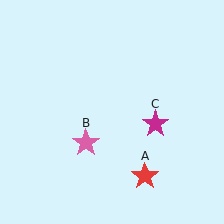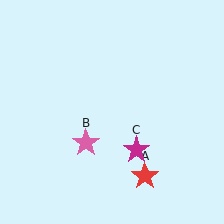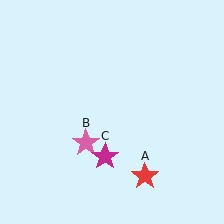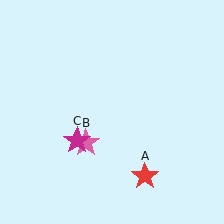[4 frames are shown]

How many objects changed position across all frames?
1 object changed position: magenta star (object C).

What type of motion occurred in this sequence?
The magenta star (object C) rotated clockwise around the center of the scene.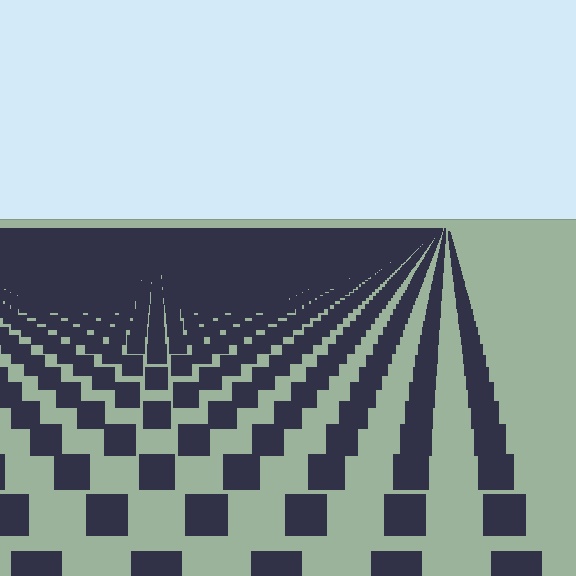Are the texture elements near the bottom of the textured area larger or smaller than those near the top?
Larger. Near the bottom, elements are closer to the viewer and appear at a bigger on-screen size.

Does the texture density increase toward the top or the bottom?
Density increases toward the top.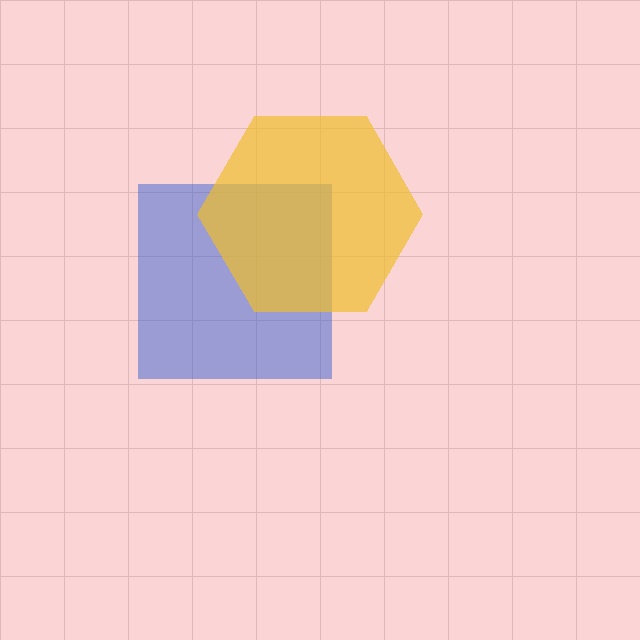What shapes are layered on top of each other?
The layered shapes are: a blue square, a yellow hexagon.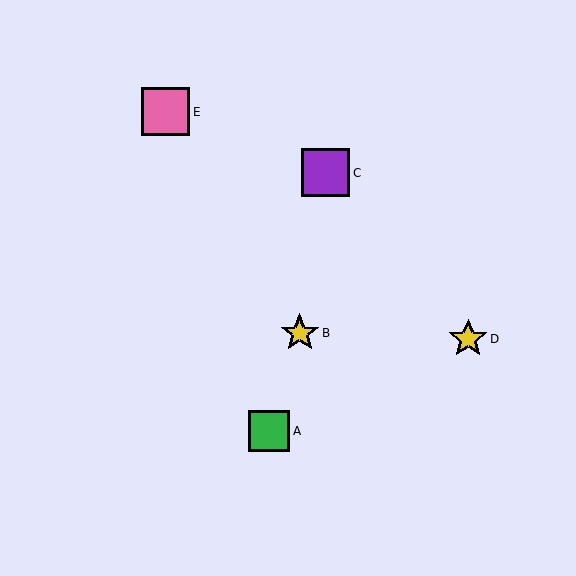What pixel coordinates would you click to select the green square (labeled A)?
Click at (269, 431) to select the green square A.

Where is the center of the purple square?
The center of the purple square is at (326, 173).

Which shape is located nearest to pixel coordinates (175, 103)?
The pink square (labeled E) at (165, 112) is nearest to that location.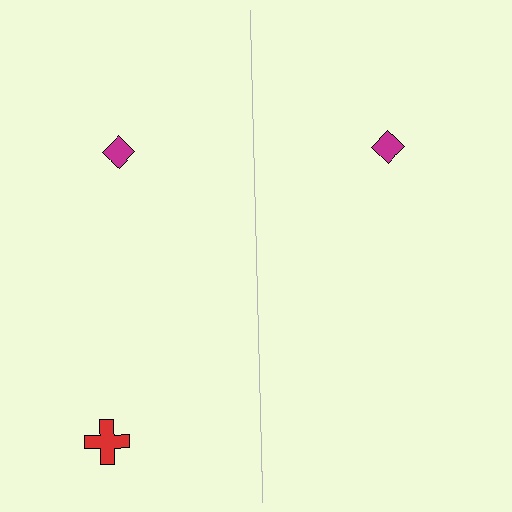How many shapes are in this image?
There are 3 shapes in this image.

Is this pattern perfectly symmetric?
No, the pattern is not perfectly symmetric. A red cross is missing from the right side.